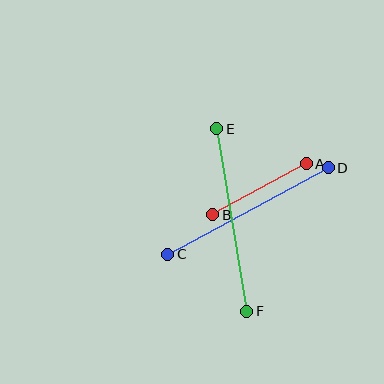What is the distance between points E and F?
The distance is approximately 185 pixels.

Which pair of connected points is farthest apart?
Points E and F are farthest apart.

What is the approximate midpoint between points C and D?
The midpoint is at approximately (248, 211) pixels.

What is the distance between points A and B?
The distance is approximately 107 pixels.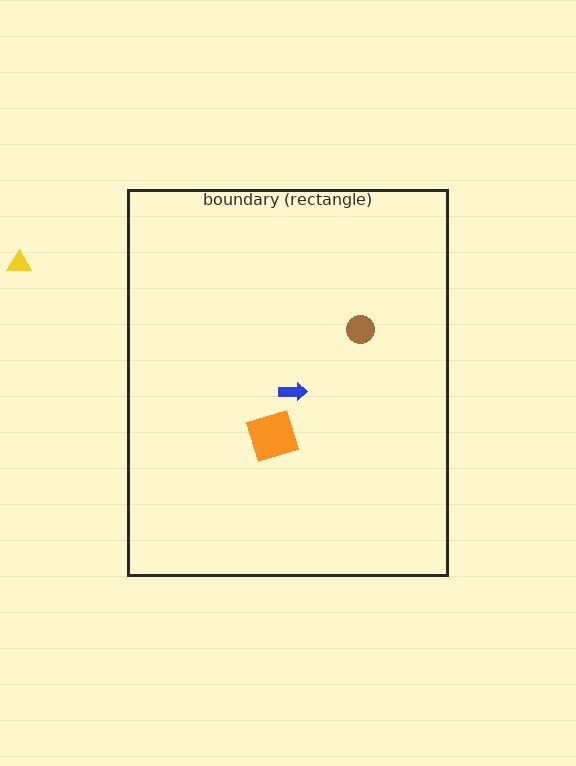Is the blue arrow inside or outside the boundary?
Inside.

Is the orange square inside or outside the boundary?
Inside.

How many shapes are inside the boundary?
3 inside, 1 outside.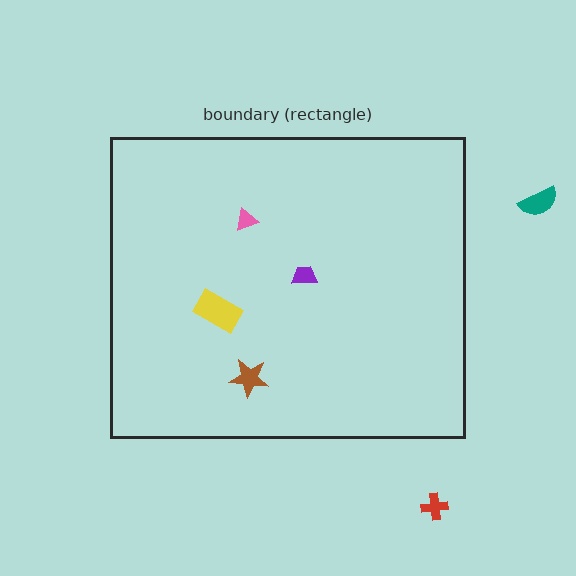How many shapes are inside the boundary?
4 inside, 2 outside.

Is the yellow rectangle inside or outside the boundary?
Inside.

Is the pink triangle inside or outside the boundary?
Inside.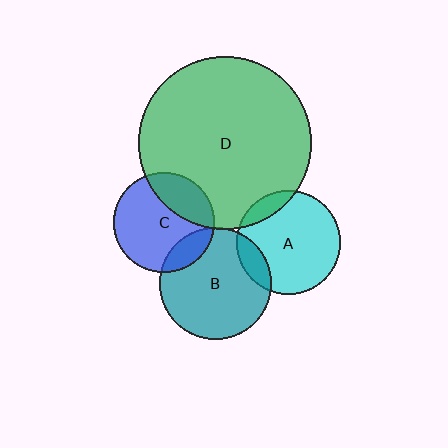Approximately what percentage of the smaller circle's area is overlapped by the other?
Approximately 30%.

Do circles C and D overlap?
Yes.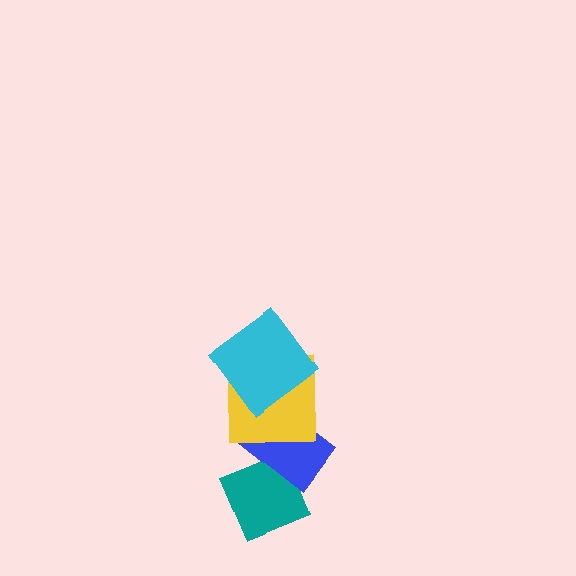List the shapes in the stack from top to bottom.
From top to bottom: the cyan diamond, the yellow square, the blue rectangle, the teal diamond.